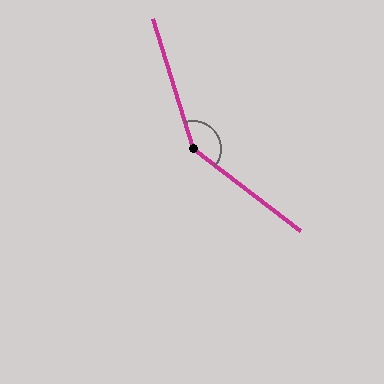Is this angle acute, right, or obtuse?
It is obtuse.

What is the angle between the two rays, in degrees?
Approximately 145 degrees.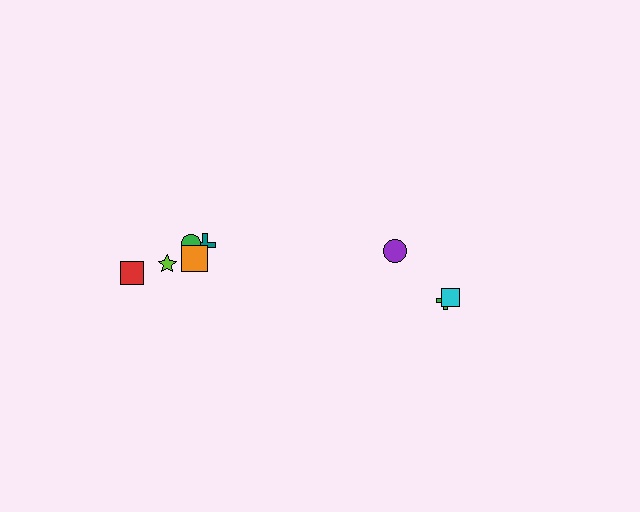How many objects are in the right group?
There are 3 objects.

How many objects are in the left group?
There are 5 objects.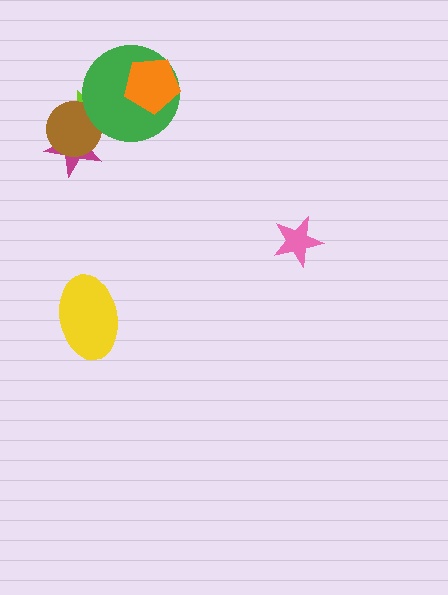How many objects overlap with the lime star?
3 objects overlap with the lime star.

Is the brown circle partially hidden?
Yes, it is partially covered by another shape.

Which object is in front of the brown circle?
The green circle is in front of the brown circle.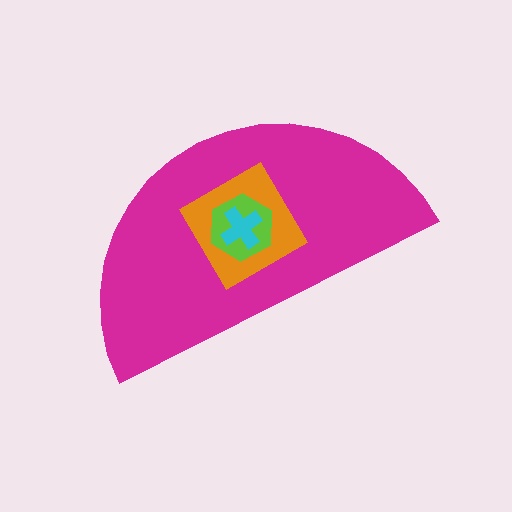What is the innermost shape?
The cyan cross.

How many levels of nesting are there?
4.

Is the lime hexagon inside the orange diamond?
Yes.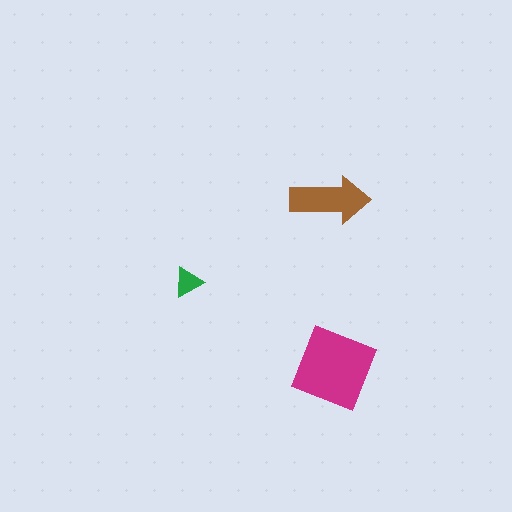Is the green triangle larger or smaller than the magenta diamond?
Smaller.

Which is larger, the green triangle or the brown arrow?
The brown arrow.